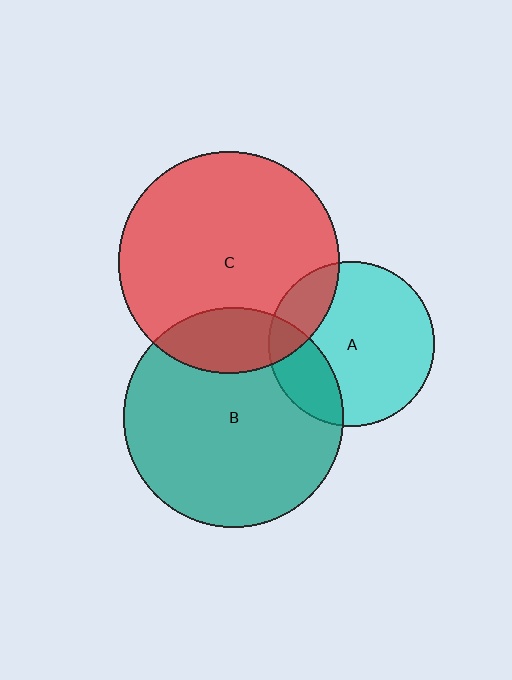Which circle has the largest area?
Circle C (red).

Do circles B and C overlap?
Yes.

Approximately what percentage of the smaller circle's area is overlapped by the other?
Approximately 20%.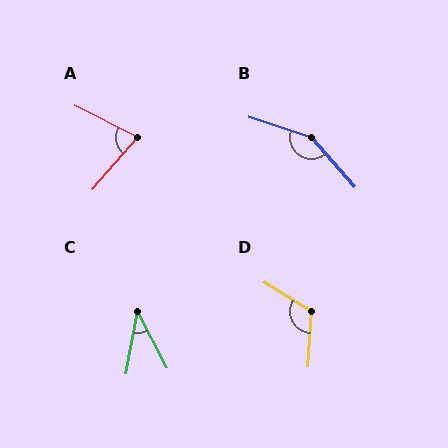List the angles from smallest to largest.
C (37°), A (76°), D (119°), B (149°).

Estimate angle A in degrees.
Approximately 76 degrees.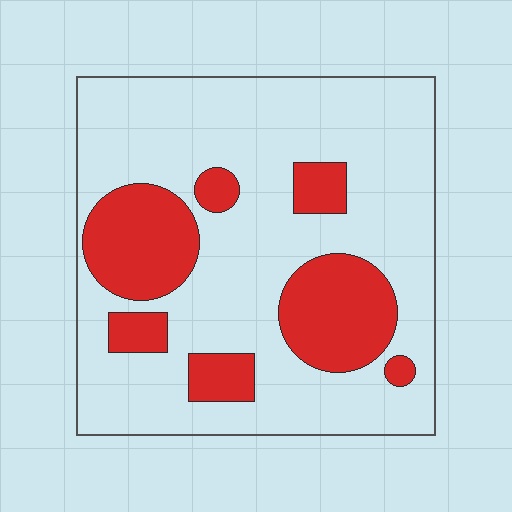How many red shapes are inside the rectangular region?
7.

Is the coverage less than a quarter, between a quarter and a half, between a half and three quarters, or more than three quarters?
Between a quarter and a half.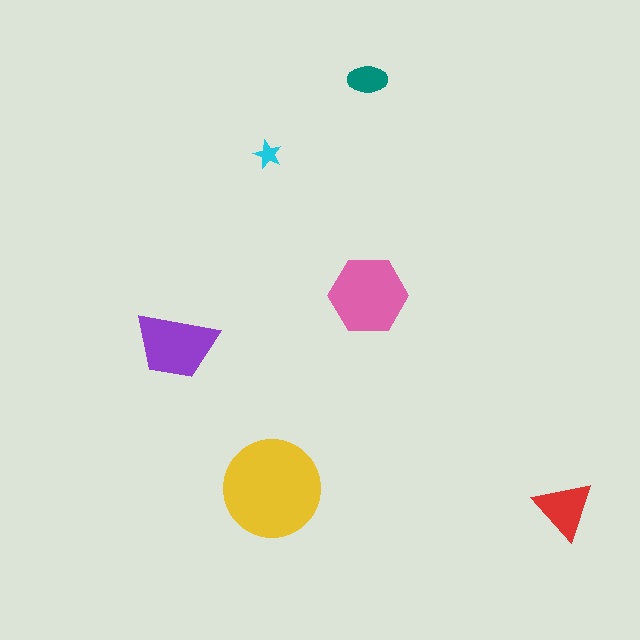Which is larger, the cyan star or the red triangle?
The red triangle.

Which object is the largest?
The yellow circle.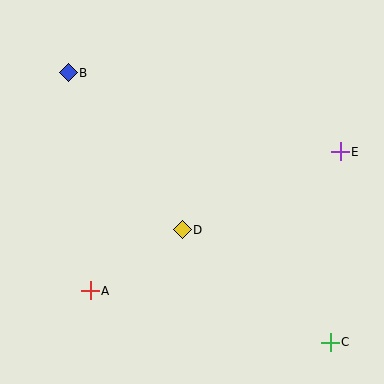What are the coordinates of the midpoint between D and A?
The midpoint between D and A is at (136, 260).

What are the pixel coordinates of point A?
Point A is at (90, 291).